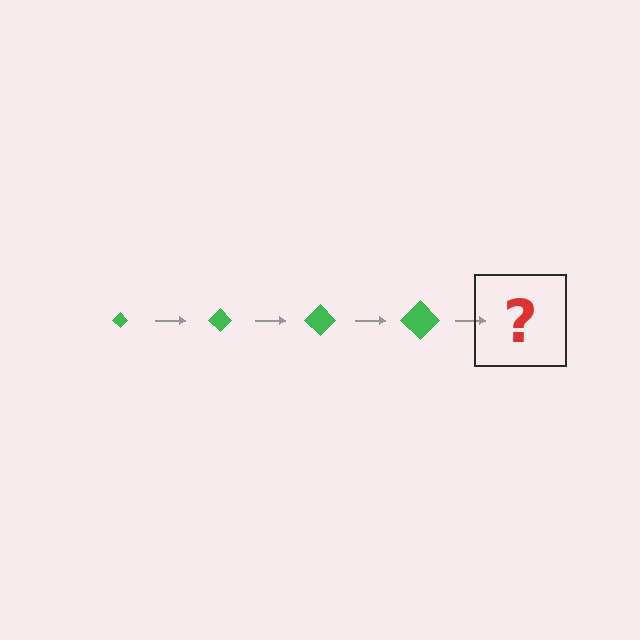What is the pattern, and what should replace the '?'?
The pattern is that the diamond gets progressively larger each step. The '?' should be a green diamond, larger than the previous one.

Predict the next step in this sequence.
The next step is a green diamond, larger than the previous one.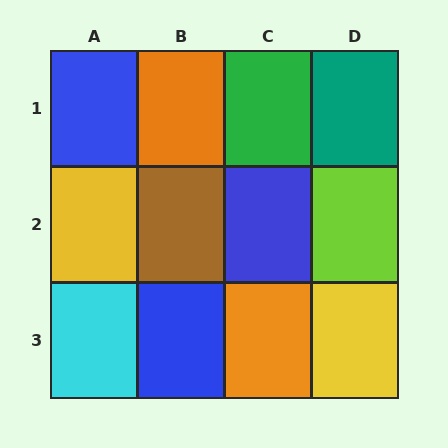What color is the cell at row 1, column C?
Green.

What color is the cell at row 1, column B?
Orange.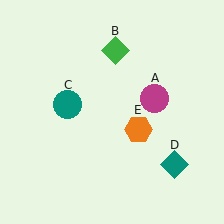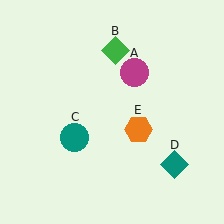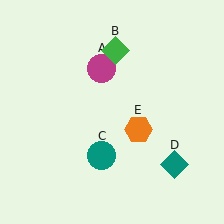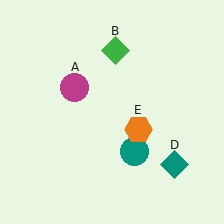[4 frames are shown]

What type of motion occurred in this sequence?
The magenta circle (object A), teal circle (object C) rotated counterclockwise around the center of the scene.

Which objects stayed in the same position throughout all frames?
Green diamond (object B) and teal diamond (object D) and orange hexagon (object E) remained stationary.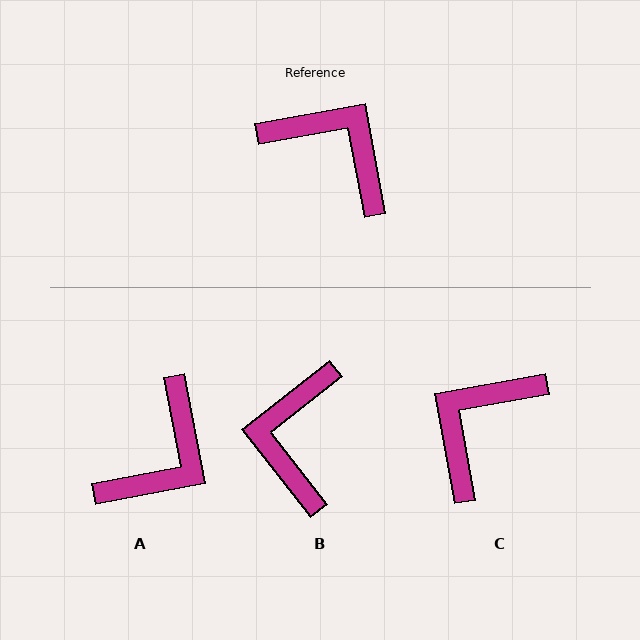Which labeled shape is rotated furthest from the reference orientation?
B, about 118 degrees away.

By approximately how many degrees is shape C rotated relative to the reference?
Approximately 90 degrees counter-clockwise.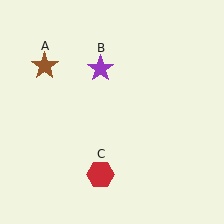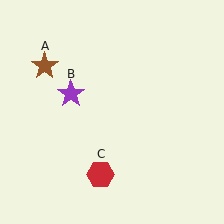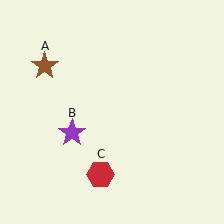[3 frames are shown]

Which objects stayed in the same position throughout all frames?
Brown star (object A) and red hexagon (object C) remained stationary.